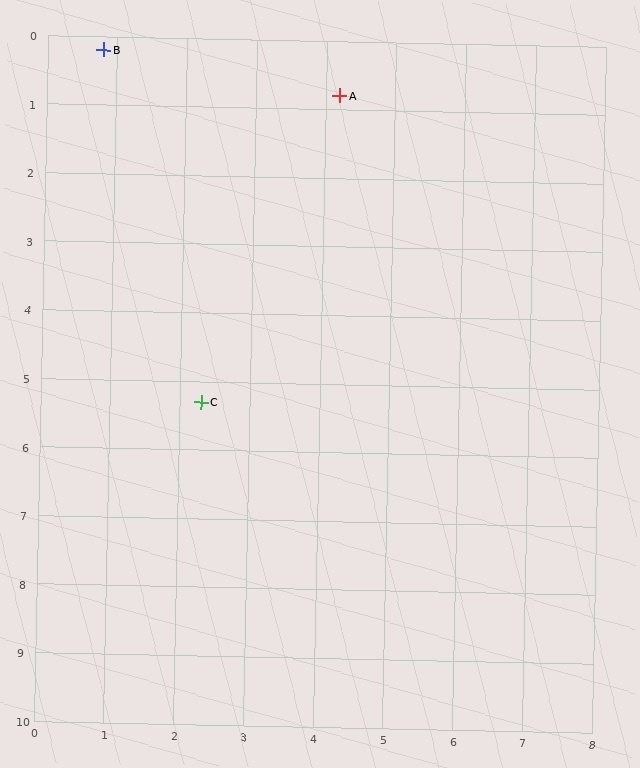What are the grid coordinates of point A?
Point A is at approximately (4.2, 0.8).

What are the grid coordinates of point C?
Point C is at approximately (2.3, 5.3).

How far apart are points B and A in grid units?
Points B and A are about 3.5 grid units apart.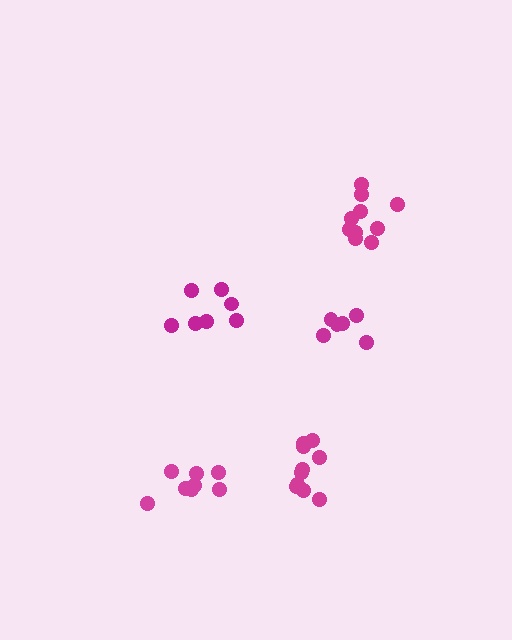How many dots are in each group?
Group 1: 10 dots, Group 2: 6 dots, Group 3: 7 dots, Group 4: 10 dots, Group 5: 8 dots (41 total).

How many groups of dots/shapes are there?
There are 5 groups.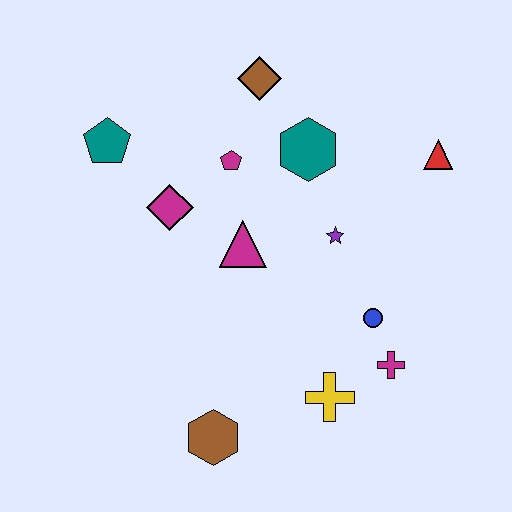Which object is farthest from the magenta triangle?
The red triangle is farthest from the magenta triangle.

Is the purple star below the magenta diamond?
Yes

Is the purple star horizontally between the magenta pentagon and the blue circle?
Yes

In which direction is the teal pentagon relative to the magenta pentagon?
The teal pentagon is to the left of the magenta pentagon.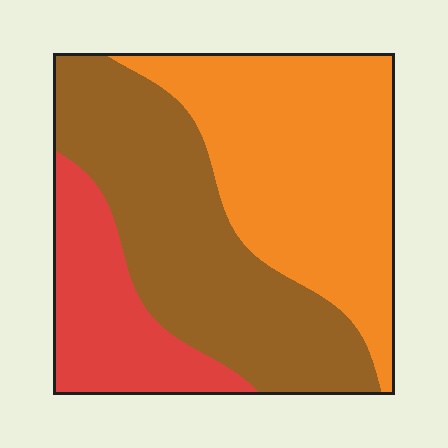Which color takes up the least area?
Red, at roughly 20%.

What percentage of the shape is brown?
Brown takes up between a quarter and a half of the shape.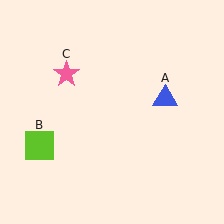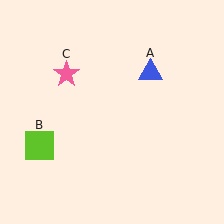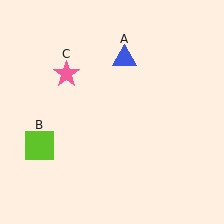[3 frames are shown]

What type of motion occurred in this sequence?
The blue triangle (object A) rotated counterclockwise around the center of the scene.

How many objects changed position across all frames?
1 object changed position: blue triangle (object A).